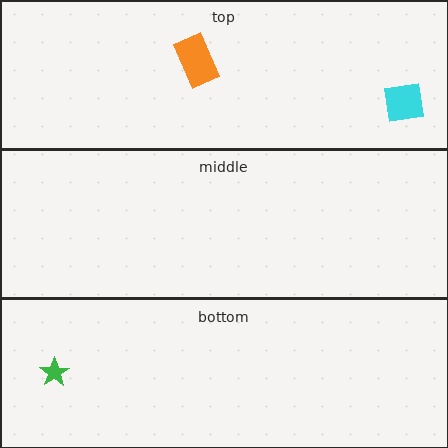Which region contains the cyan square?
The top region.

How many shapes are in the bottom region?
1.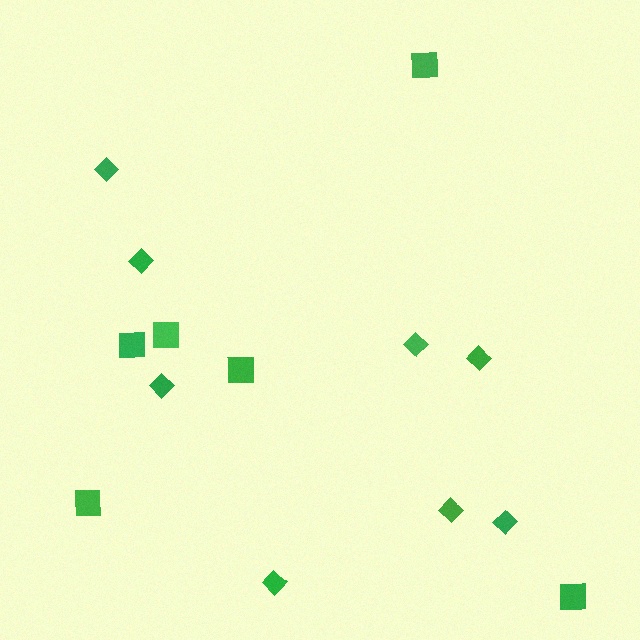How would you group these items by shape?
There are 2 groups: one group of squares (6) and one group of diamonds (8).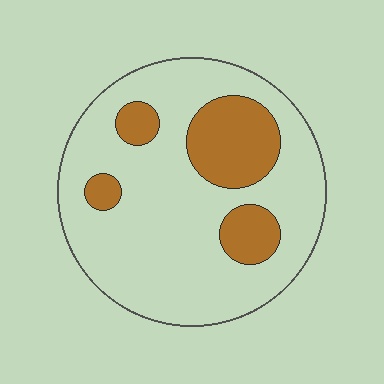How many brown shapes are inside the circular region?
4.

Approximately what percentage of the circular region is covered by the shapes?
Approximately 20%.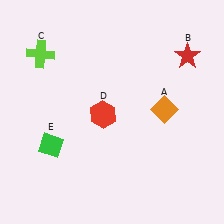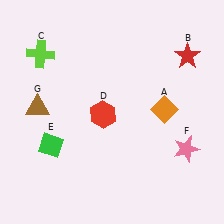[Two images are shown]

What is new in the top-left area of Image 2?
A brown triangle (G) was added in the top-left area of Image 2.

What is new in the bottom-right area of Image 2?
A pink star (F) was added in the bottom-right area of Image 2.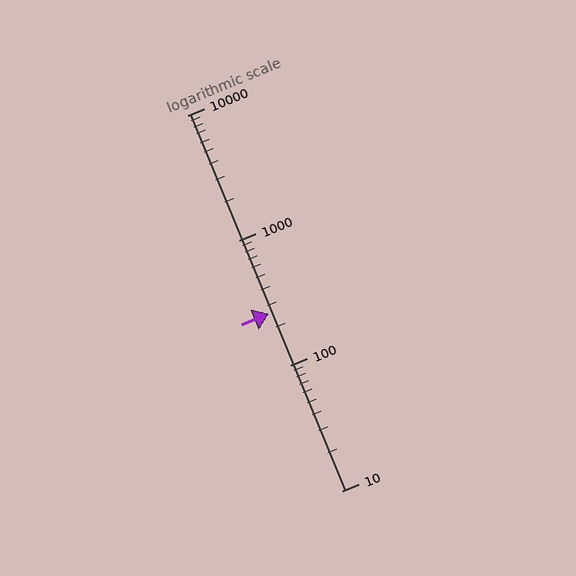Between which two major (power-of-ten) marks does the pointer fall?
The pointer is between 100 and 1000.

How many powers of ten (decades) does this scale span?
The scale spans 3 decades, from 10 to 10000.